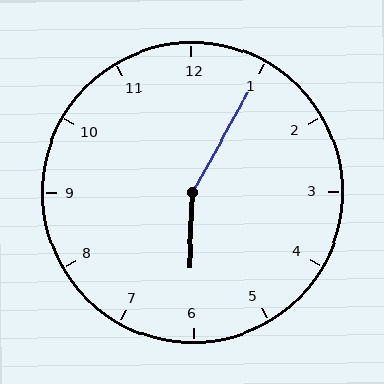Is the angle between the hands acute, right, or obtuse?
It is obtuse.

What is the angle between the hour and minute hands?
Approximately 152 degrees.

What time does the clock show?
6:05.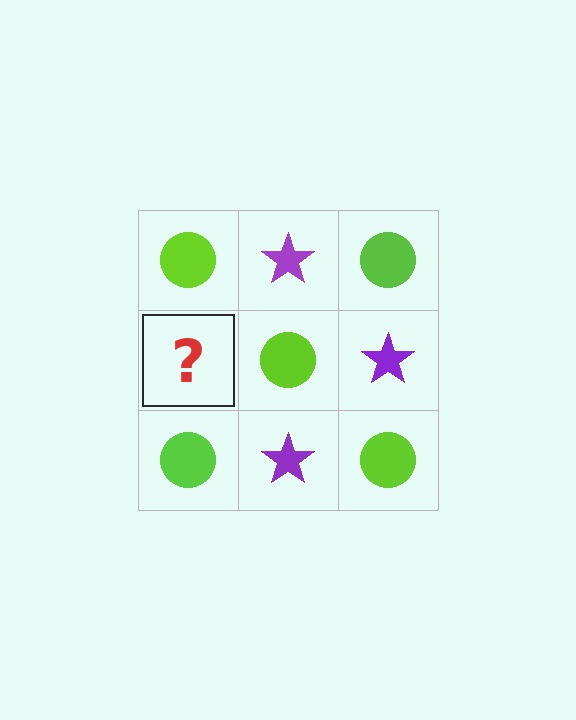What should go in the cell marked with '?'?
The missing cell should contain a purple star.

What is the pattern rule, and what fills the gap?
The rule is that it alternates lime circle and purple star in a checkerboard pattern. The gap should be filled with a purple star.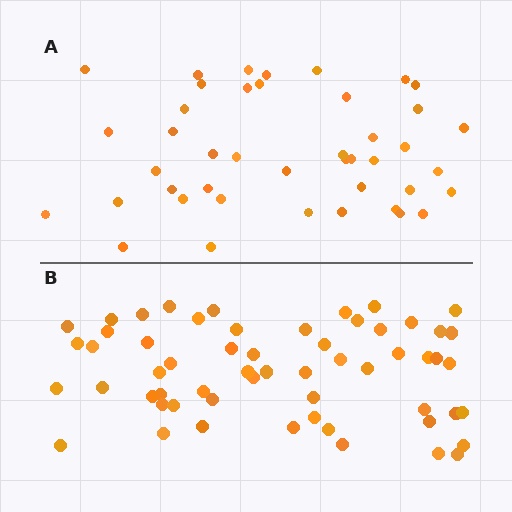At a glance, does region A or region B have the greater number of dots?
Region B (the bottom region) has more dots.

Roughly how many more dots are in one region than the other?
Region B has approximately 15 more dots than region A.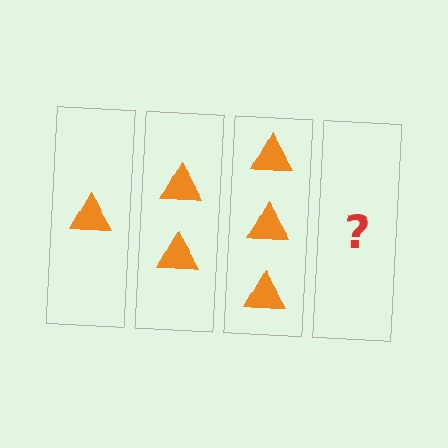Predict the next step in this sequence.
The next step is 4 triangles.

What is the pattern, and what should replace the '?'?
The pattern is that each step adds one more triangle. The '?' should be 4 triangles.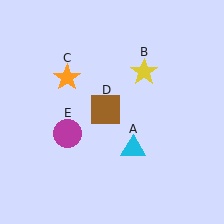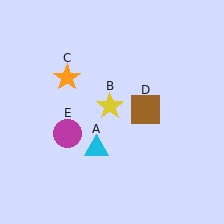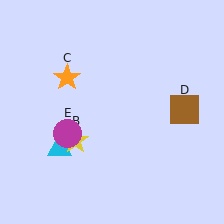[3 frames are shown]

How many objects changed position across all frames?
3 objects changed position: cyan triangle (object A), yellow star (object B), brown square (object D).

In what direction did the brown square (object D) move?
The brown square (object D) moved right.